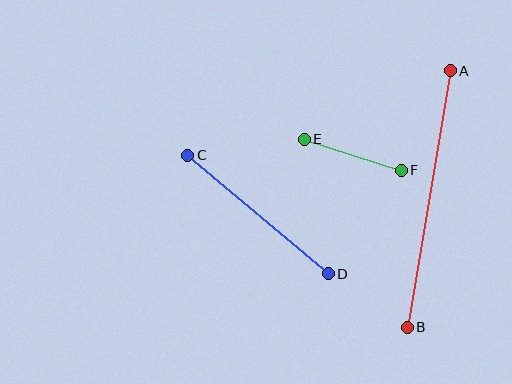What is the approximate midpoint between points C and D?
The midpoint is at approximately (258, 215) pixels.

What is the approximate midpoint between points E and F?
The midpoint is at approximately (353, 155) pixels.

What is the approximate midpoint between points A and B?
The midpoint is at approximately (429, 199) pixels.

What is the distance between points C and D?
The distance is approximately 184 pixels.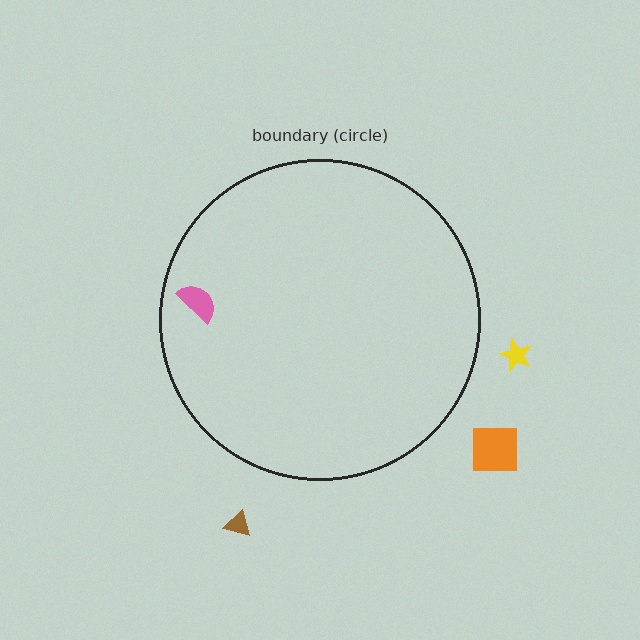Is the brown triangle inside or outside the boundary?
Outside.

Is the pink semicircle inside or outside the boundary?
Inside.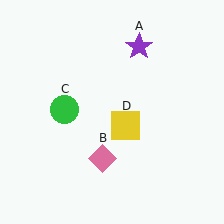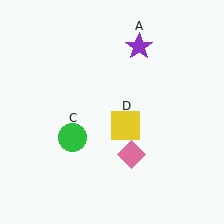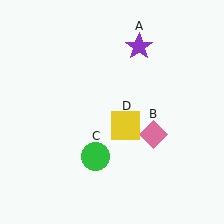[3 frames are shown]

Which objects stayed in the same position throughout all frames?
Purple star (object A) and yellow square (object D) remained stationary.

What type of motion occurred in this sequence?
The pink diamond (object B), green circle (object C) rotated counterclockwise around the center of the scene.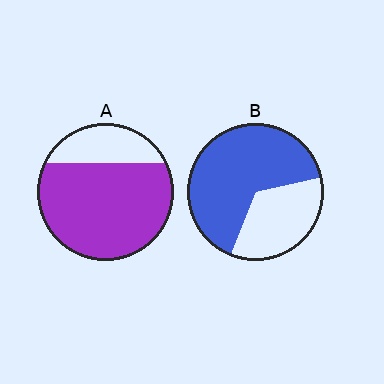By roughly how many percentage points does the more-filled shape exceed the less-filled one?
By roughly 10 percentage points (A over B).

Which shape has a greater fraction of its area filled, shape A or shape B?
Shape A.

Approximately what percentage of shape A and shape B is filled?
A is approximately 75% and B is approximately 65%.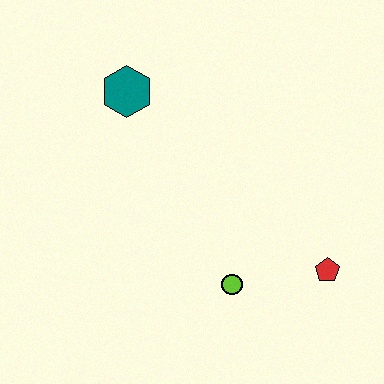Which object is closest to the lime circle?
The red pentagon is closest to the lime circle.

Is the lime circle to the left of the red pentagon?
Yes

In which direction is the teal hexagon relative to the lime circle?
The teal hexagon is above the lime circle.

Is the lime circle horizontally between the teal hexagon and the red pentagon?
Yes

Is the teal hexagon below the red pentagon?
No